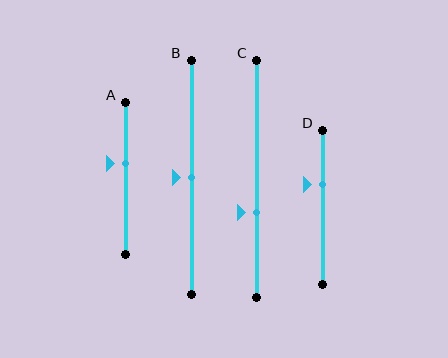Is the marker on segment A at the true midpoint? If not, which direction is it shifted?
No, the marker on segment A is shifted upward by about 10% of the segment length.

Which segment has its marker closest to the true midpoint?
Segment B has its marker closest to the true midpoint.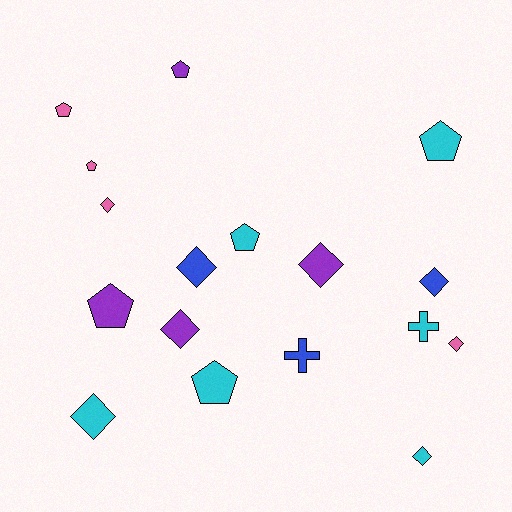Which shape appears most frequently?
Diamond, with 8 objects.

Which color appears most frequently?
Cyan, with 6 objects.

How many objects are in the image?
There are 17 objects.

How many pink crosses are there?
There are no pink crosses.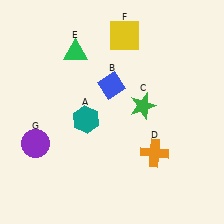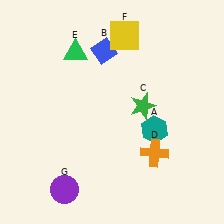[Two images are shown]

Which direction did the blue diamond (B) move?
The blue diamond (B) moved up.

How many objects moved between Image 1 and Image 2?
3 objects moved between the two images.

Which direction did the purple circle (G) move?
The purple circle (G) moved down.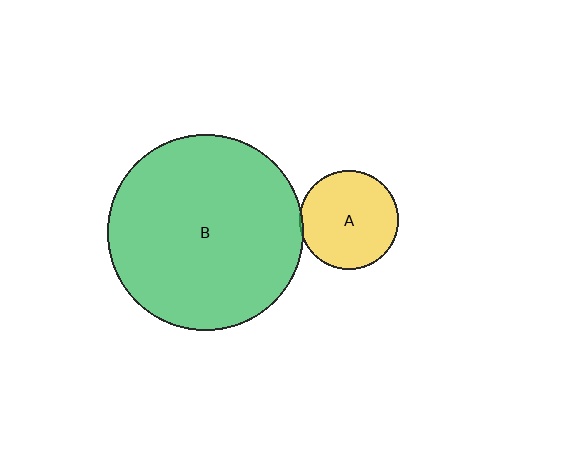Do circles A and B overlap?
Yes.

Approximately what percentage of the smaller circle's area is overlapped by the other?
Approximately 5%.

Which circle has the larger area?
Circle B (green).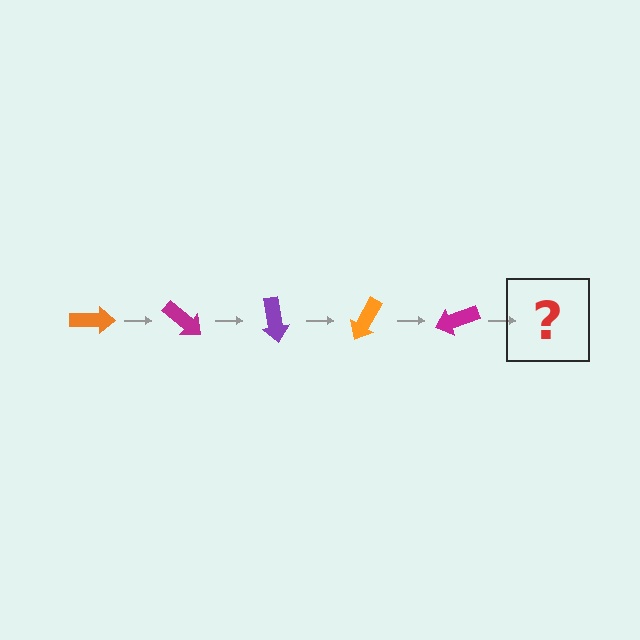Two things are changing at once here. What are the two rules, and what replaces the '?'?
The two rules are that it rotates 40 degrees each step and the color cycles through orange, magenta, and purple. The '?' should be a purple arrow, rotated 200 degrees from the start.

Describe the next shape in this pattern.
It should be a purple arrow, rotated 200 degrees from the start.